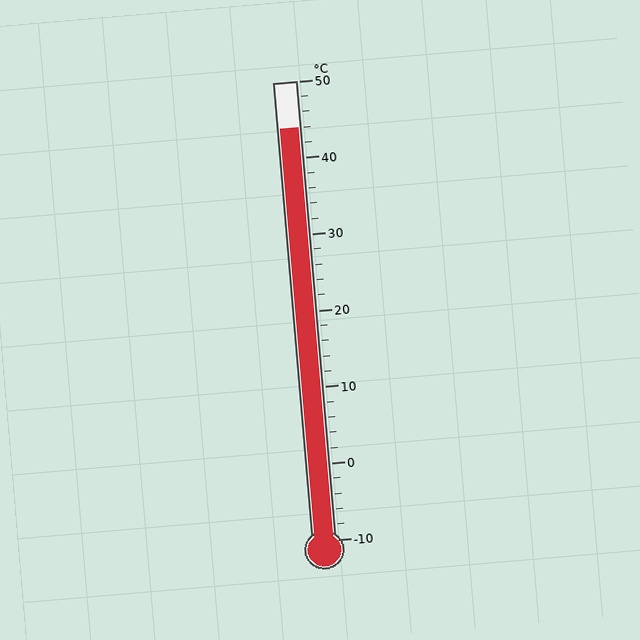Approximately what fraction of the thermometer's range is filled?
The thermometer is filled to approximately 90% of its range.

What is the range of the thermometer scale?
The thermometer scale ranges from -10°C to 50°C.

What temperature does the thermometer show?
The thermometer shows approximately 44°C.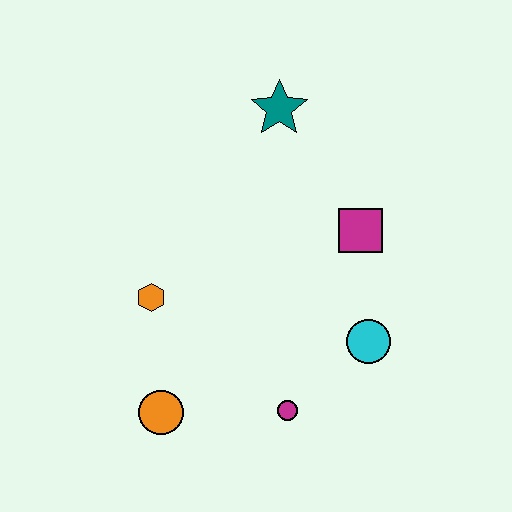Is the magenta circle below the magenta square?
Yes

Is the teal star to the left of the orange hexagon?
No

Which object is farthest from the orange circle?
The teal star is farthest from the orange circle.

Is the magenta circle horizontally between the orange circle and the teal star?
No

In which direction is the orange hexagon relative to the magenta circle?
The orange hexagon is to the left of the magenta circle.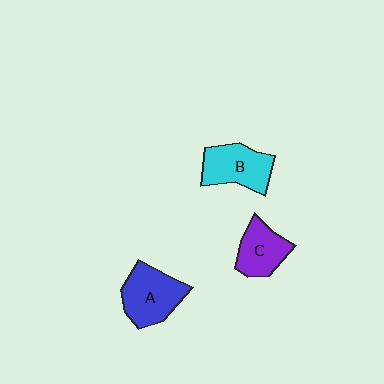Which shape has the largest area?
Shape A (blue).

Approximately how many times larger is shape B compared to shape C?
Approximately 1.2 times.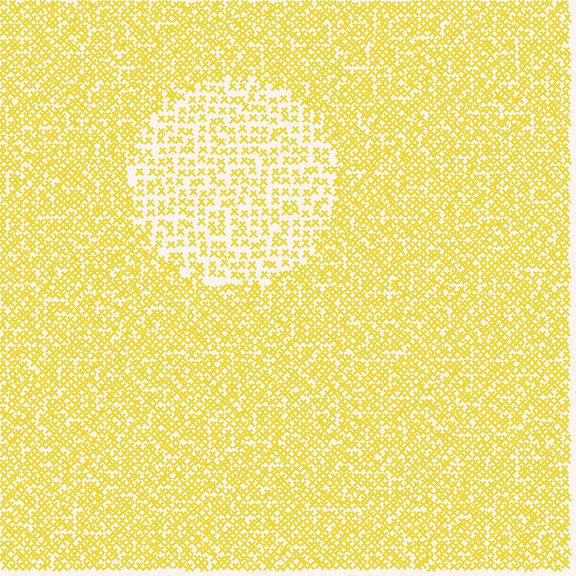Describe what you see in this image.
The image contains small yellow elements arranged at two different densities. A circle-shaped region is visible where the elements are less densely packed than the surrounding area.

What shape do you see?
I see a circle.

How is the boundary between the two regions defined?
The boundary is defined by a change in element density (approximately 1.9x ratio). All elements are the same color, size, and shape.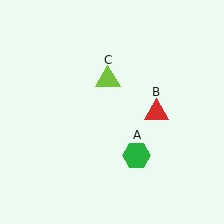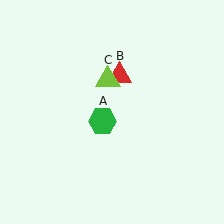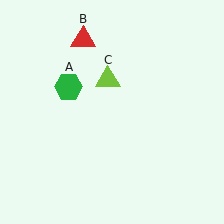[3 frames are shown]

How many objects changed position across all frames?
2 objects changed position: green hexagon (object A), red triangle (object B).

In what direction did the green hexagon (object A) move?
The green hexagon (object A) moved up and to the left.